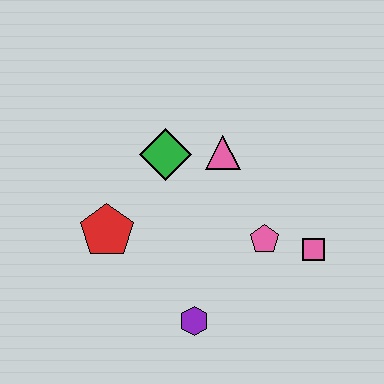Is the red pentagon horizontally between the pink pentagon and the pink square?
No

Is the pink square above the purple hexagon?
Yes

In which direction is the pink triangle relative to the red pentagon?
The pink triangle is to the right of the red pentagon.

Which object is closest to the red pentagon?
The green diamond is closest to the red pentagon.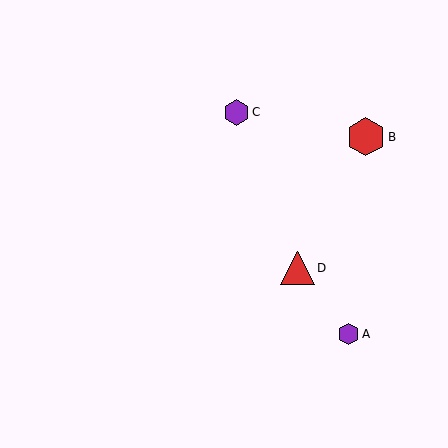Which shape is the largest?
The red hexagon (labeled B) is the largest.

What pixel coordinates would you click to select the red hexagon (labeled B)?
Click at (366, 137) to select the red hexagon B.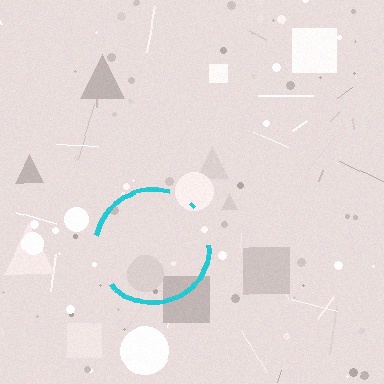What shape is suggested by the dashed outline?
The dashed outline suggests a circle.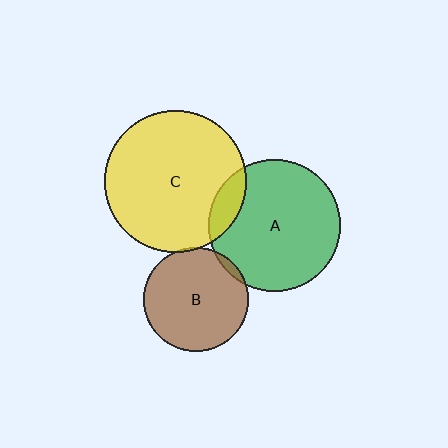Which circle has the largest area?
Circle C (yellow).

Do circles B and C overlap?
Yes.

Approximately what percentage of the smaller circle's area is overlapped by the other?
Approximately 5%.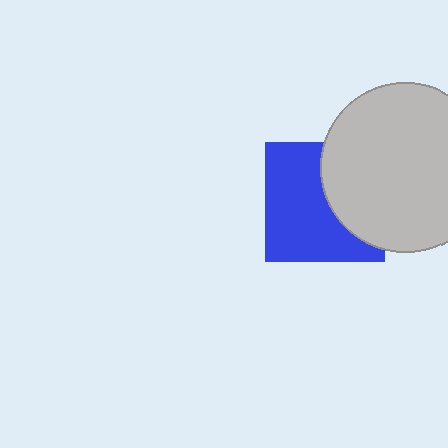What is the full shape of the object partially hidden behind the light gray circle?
The partially hidden object is a blue square.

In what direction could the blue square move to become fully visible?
The blue square could move left. That would shift it out from behind the light gray circle entirely.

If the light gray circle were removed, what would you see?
You would see the complete blue square.